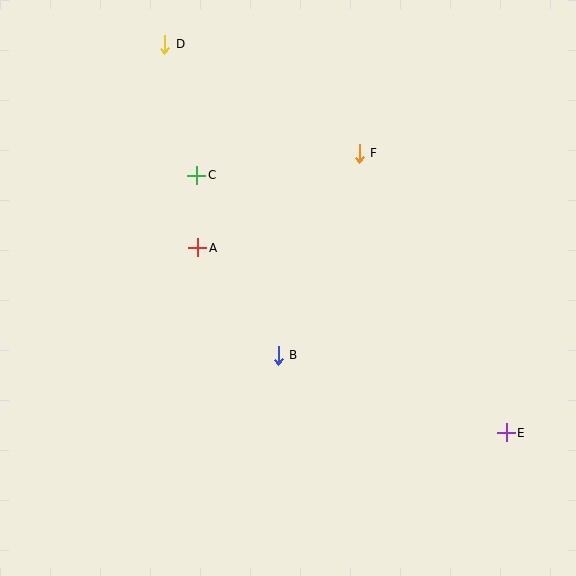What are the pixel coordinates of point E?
Point E is at (506, 433).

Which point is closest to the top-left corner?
Point D is closest to the top-left corner.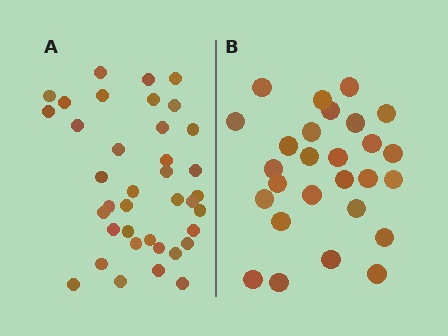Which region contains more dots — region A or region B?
Region A (the left region) has more dots.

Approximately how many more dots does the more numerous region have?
Region A has roughly 12 or so more dots than region B.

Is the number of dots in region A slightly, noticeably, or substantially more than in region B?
Region A has noticeably more, but not dramatically so. The ratio is roughly 1.4 to 1.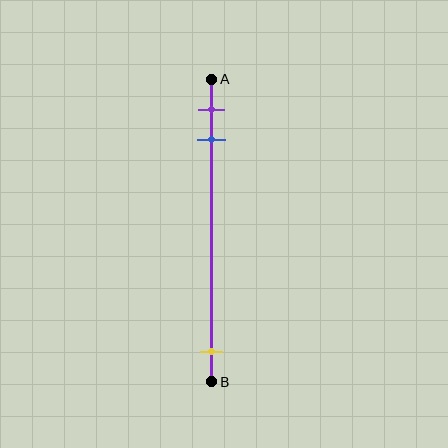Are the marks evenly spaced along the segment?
No, the marks are not evenly spaced.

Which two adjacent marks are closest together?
The purple and blue marks are the closest adjacent pair.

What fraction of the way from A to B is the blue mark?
The blue mark is approximately 20% (0.2) of the way from A to B.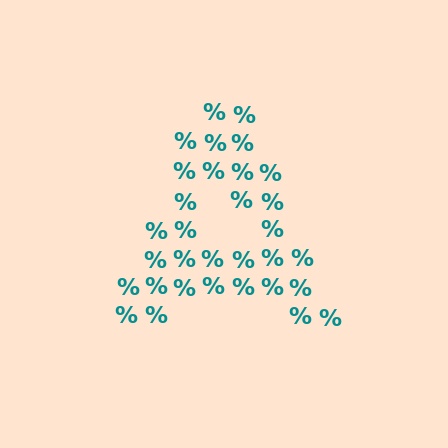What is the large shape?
The large shape is the letter A.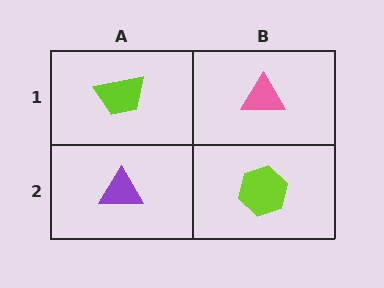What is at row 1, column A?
A lime trapezoid.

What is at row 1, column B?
A pink triangle.